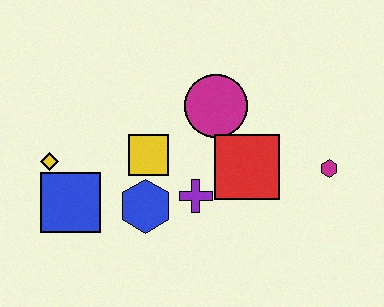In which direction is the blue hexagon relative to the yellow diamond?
The blue hexagon is to the right of the yellow diamond.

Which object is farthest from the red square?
The yellow diamond is farthest from the red square.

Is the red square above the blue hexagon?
Yes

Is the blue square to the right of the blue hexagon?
No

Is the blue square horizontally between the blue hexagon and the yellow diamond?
Yes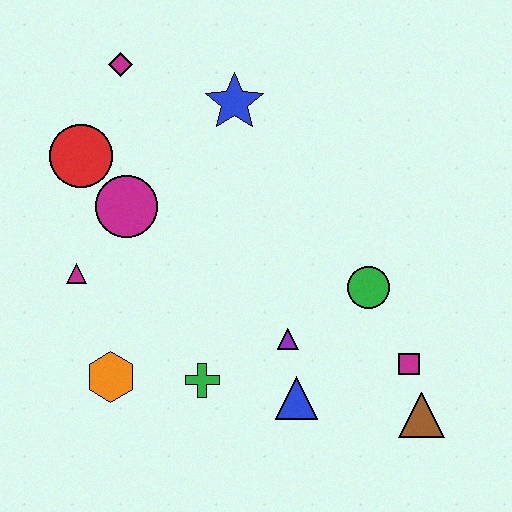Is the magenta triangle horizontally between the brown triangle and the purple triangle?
No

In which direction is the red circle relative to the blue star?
The red circle is to the left of the blue star.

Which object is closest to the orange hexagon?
The green cross is closest to the orange hexagon.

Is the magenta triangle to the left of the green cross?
Yes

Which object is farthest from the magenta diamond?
The brown triangle is farthest from the magenta diamond.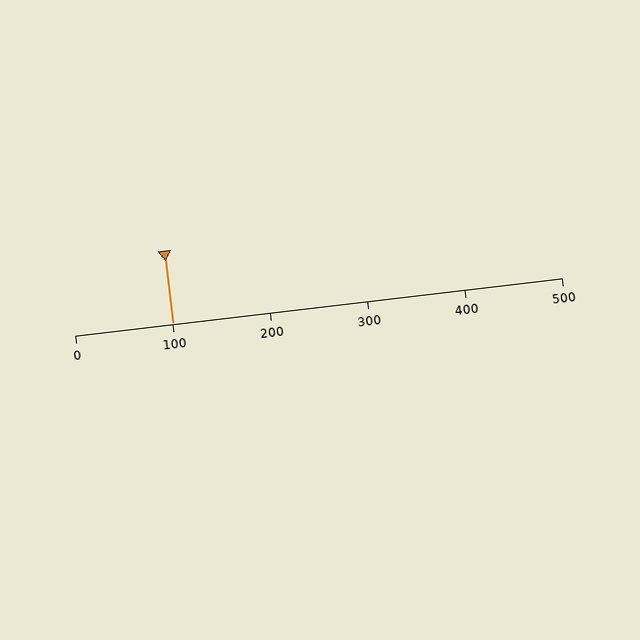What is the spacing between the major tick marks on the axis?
The major ticks are spaced 100 apart.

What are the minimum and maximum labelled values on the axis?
The axis runs from 0 to 500.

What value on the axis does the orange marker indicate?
The marker indicates approximately 100.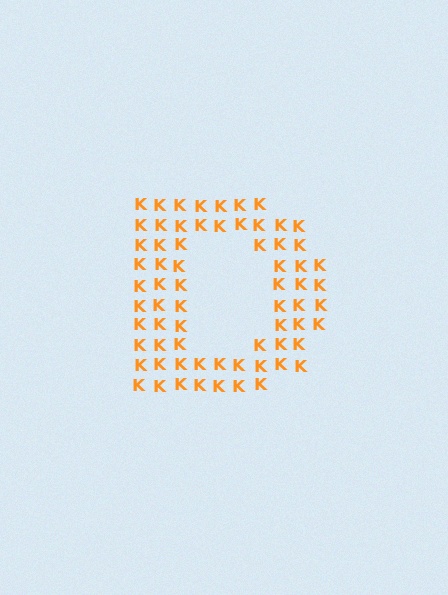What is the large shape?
The large shape is the letter D.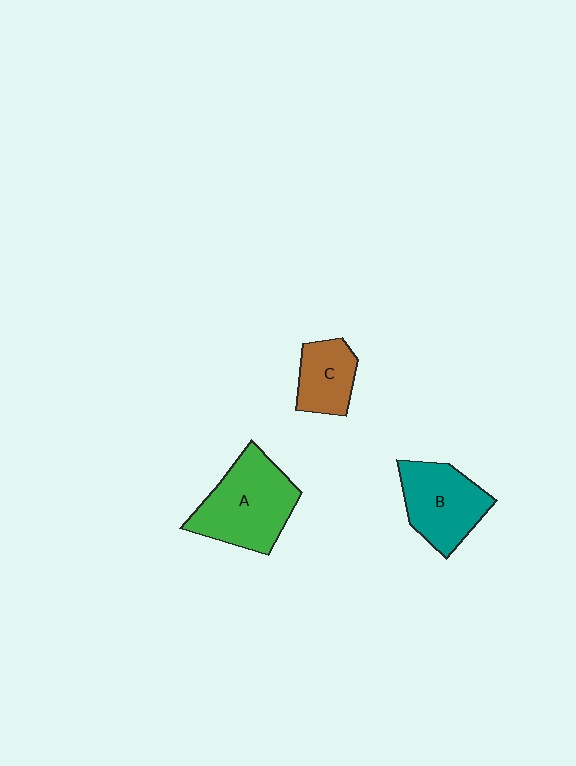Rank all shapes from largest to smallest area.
From largest to smallest: A (green), B (teal), C (brown).